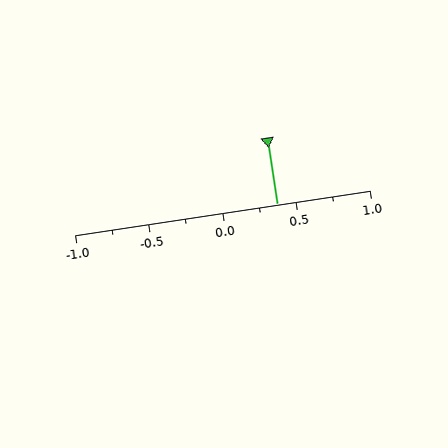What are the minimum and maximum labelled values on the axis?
The axis runs from -1.0 to 1.0.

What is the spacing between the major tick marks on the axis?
The major ticks are spaced 0.5 apart.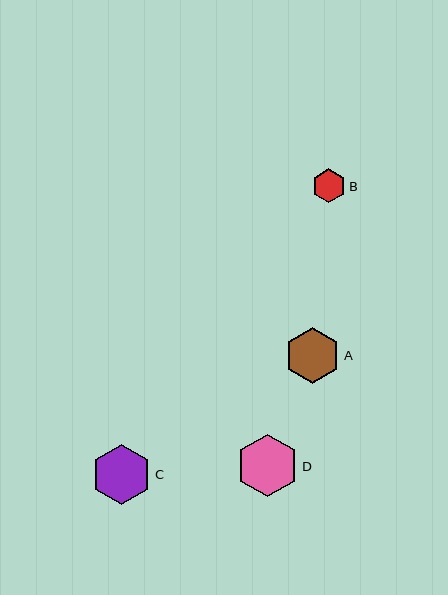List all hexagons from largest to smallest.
From largest to smallest: D, C, A, B.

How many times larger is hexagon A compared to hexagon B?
Hexagon A is approximately 1.6 times the size of hexagon B.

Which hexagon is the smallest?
Hexagon B is the smallest with a size of approximately 34 pixels.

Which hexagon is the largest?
Hexagon D is the largest with a size of approximately 63 pixels.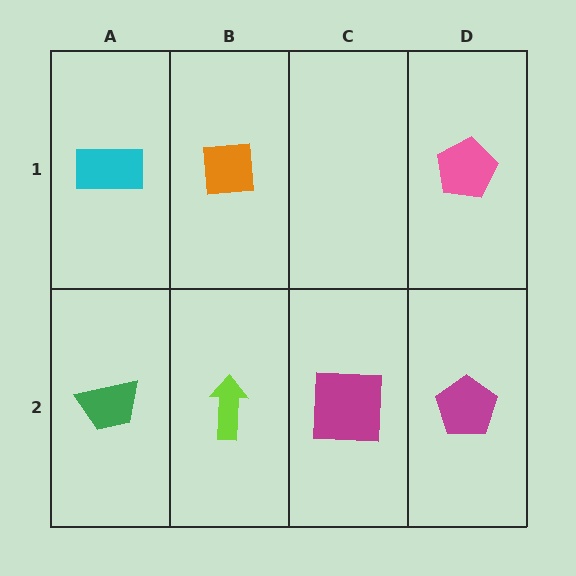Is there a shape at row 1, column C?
No, that cell is empty.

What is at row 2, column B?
A lime arrow.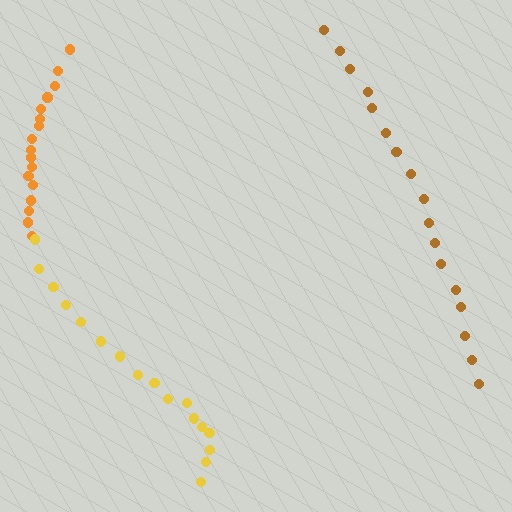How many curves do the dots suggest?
There are 3 distinct paths.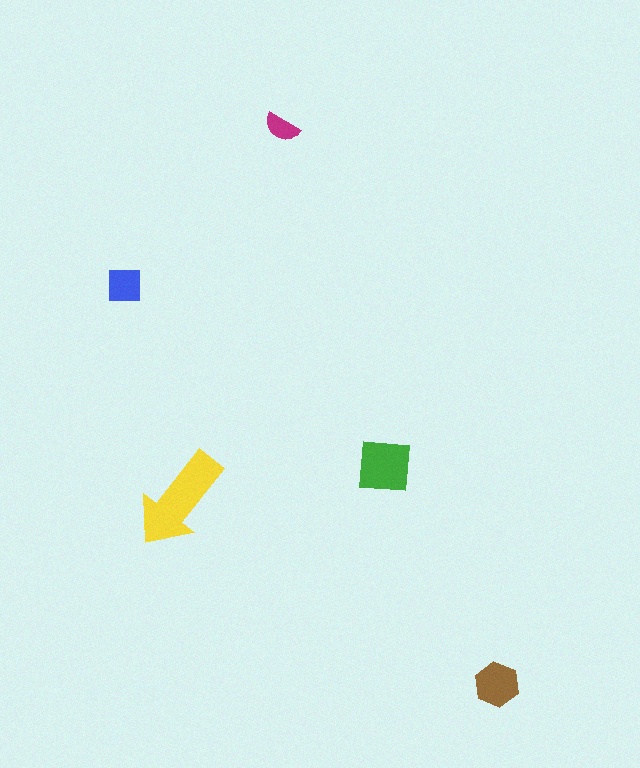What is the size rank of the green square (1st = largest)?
2nd.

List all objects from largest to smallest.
The yellow arrow, the green square, the brown hexagon, the blue square, the magenta semicircle.